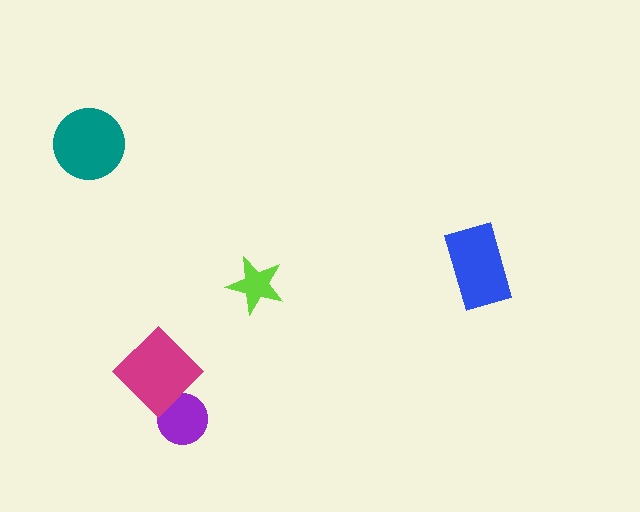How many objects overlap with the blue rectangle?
0 objects overlap with the blue rectangle.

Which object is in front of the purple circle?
The magenta diamond is in front of the purple circle.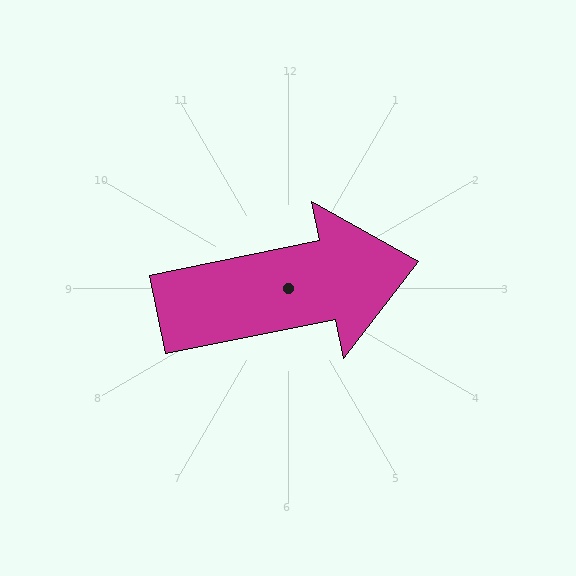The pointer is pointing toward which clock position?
Roughly 3 o'clock.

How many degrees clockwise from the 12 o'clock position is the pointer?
Approximately 79 degrees.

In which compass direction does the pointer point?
East.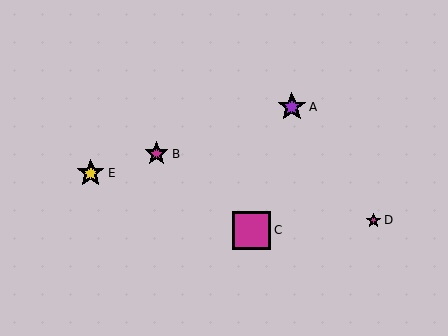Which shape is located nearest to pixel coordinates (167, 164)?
The magenta star (labeled B) at (157, 154) is nearest to that location.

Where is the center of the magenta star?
The center of the magenta star is at (374, 220).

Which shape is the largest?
The magenta square (labeled C) is the largest.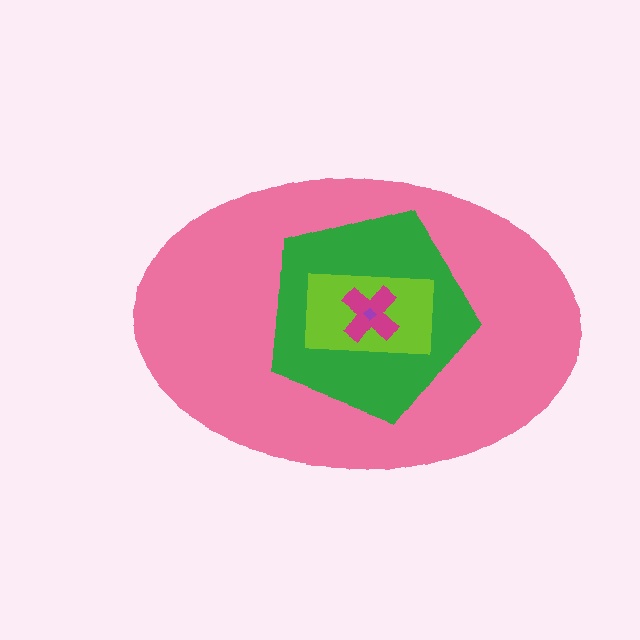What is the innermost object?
The purple diamond.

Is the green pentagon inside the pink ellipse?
Yes.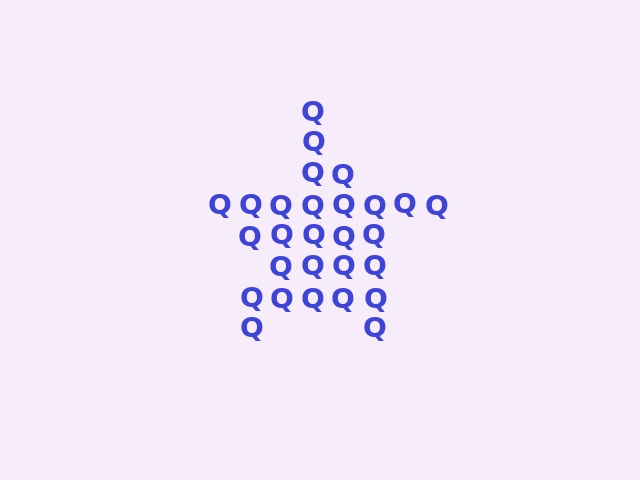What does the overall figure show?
The overall figure shows a star.